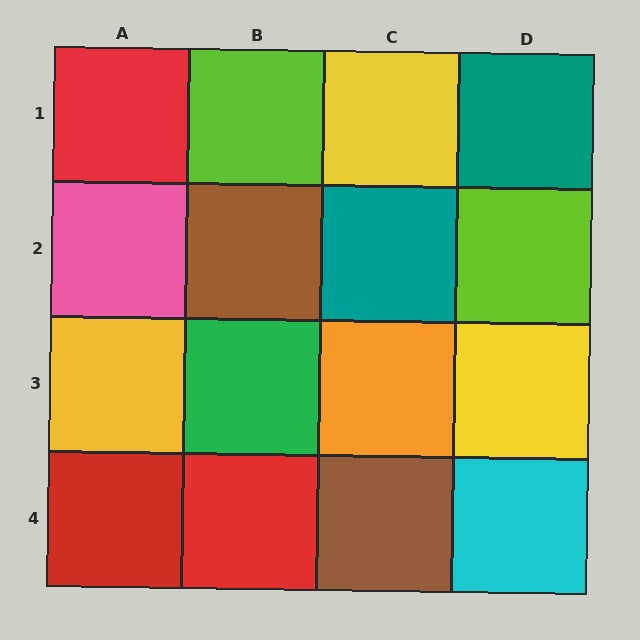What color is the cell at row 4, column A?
Red.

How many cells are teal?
2 cells are teal.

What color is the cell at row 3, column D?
Yellow.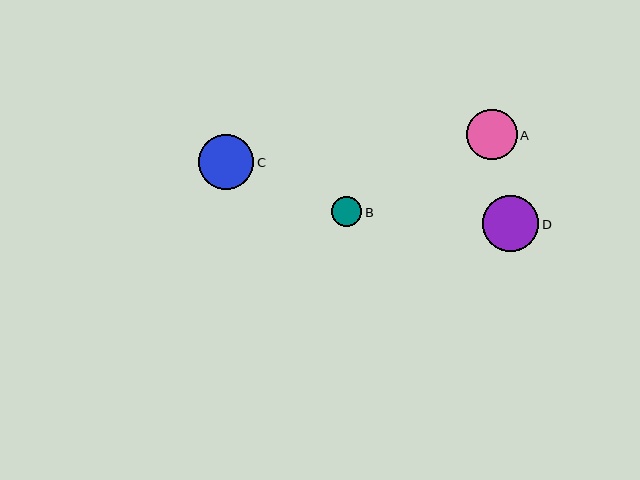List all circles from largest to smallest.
From largest to smallest: D, C, A, B.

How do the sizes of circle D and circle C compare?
Circle D and circle C are approximately the same size.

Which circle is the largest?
Circle D is the largest with a size of approximately 57 pixels.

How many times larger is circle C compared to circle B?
Circle C is approximately 1.8 times the size of circle B.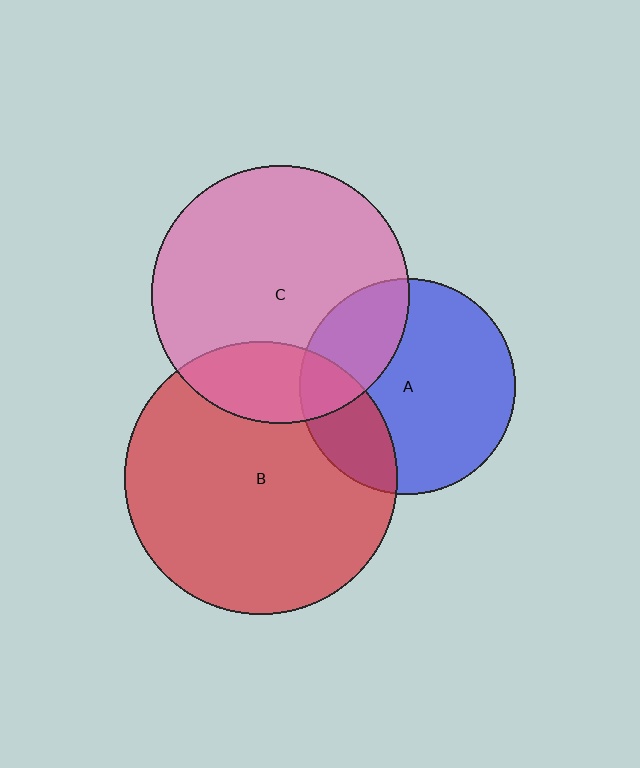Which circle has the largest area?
Circle B (red).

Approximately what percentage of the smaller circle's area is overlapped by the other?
Approximately 25%.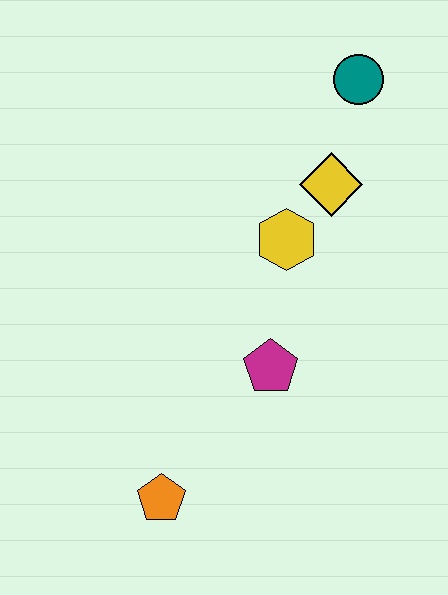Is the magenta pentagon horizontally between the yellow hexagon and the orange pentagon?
Yes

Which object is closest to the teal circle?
The yellow diamond is closest to the teal circle.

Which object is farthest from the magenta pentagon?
The teal circle is farthest from the magenta pentagon.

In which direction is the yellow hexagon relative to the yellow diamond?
The yellow hexagon is below the yellow diamond.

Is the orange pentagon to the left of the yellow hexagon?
Yes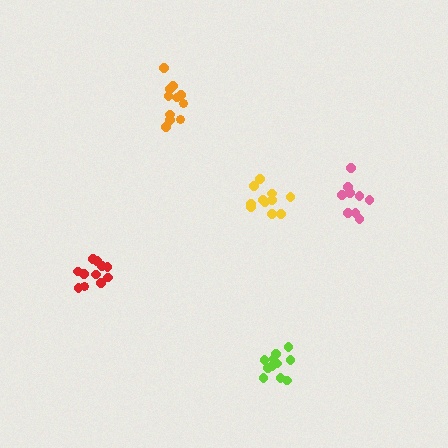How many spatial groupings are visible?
There are 5 spatial groupings.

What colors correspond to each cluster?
The clusters are colored: lime, red, orange, yellow, pink.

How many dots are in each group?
Group 1: 11 dots, Group 2: 11 dots, Group 3: 11 dots, Group 4: 11 dots, Group 5: 9 dots (53 total).